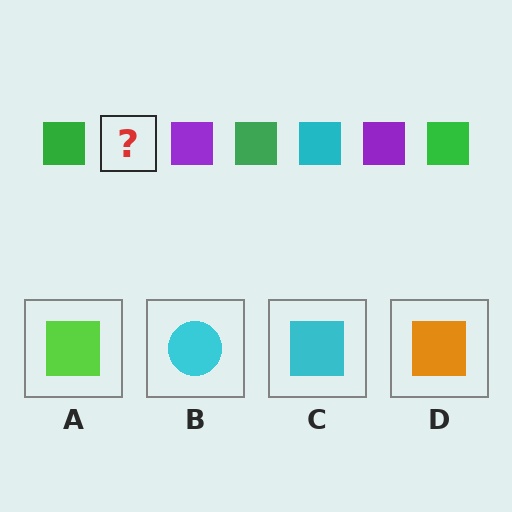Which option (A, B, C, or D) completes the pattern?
C.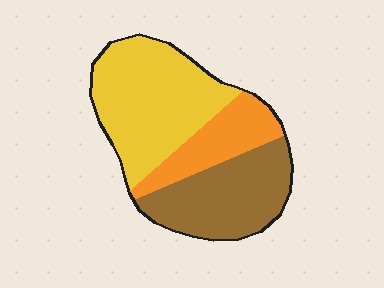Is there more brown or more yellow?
Yellow.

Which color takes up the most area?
Yellow, at roughly 45%.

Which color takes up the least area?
Orange, at roughly 20%.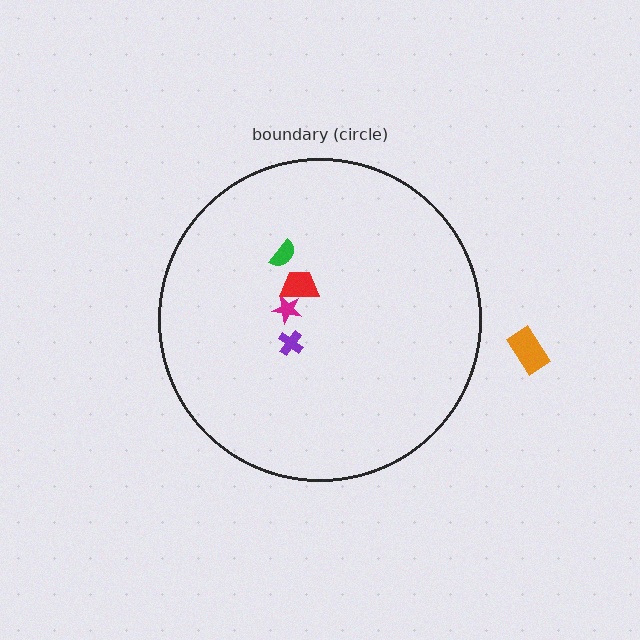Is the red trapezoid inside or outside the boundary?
Inside.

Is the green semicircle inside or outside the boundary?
Inside.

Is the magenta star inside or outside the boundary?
Inside.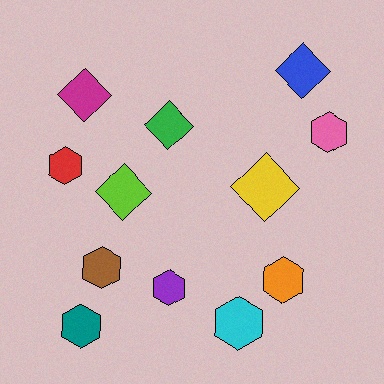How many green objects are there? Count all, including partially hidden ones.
There is 1 green object.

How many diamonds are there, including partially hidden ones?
There are 5 diamonds.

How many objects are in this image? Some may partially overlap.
There are 12 objects.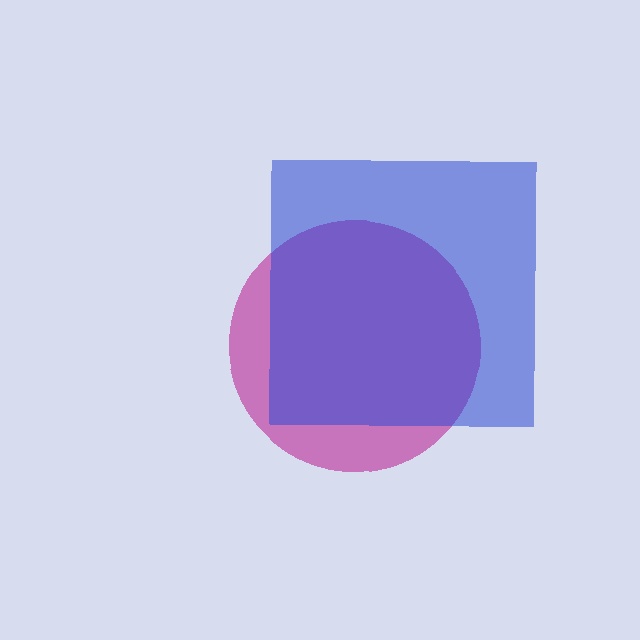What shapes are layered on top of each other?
The layered shapes are: a magenta circle, a blue square.